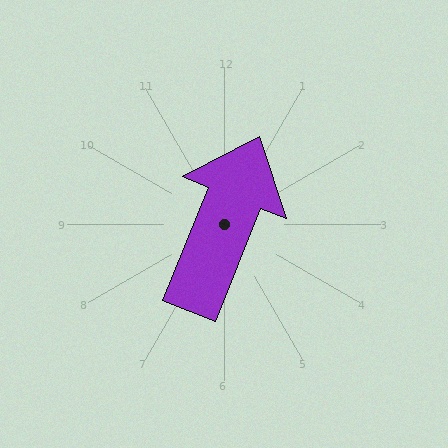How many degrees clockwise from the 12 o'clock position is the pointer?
Approximately 22 degrees.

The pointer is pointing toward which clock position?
Roughly 1 o'clock.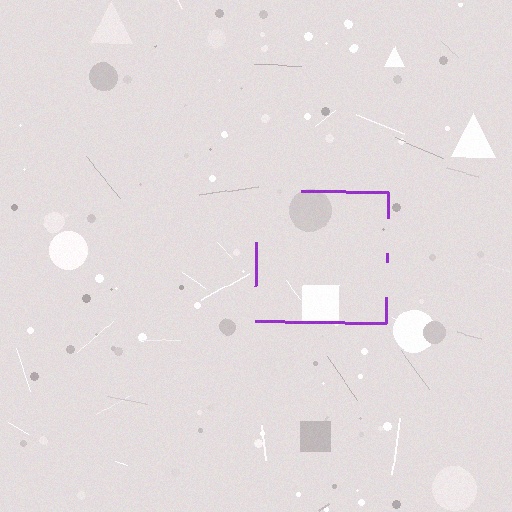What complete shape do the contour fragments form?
The contour fragments form a square.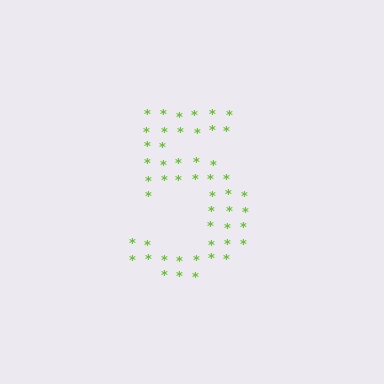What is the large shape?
The large shape is the digit 5.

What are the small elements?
The small elements are asterisks.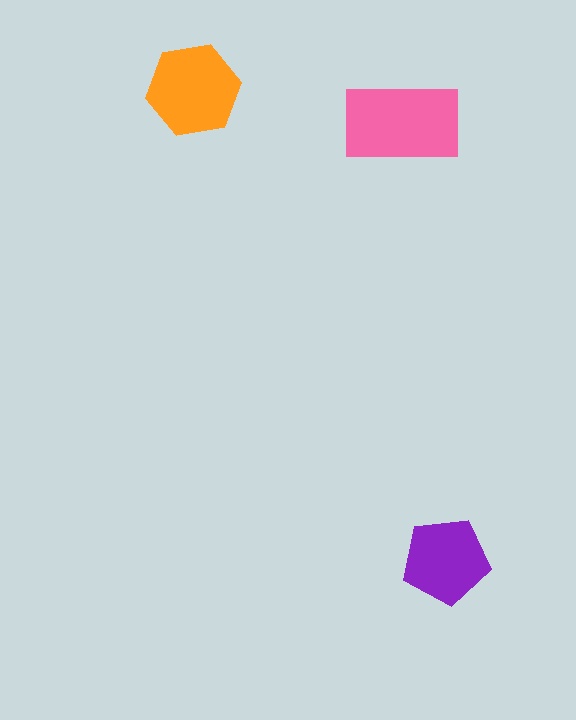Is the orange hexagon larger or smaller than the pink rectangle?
Smaller.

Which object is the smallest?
The purple pentagon.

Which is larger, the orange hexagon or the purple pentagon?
The orange hexagon.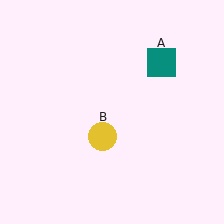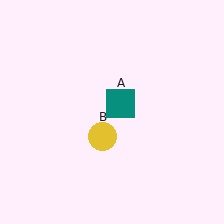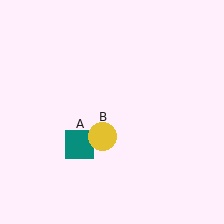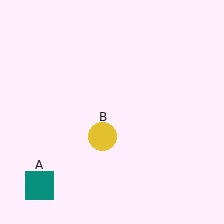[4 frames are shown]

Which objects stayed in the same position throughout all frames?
Yellow circle (object B) remained stationary.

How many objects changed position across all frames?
1 object changed position: teal square (object A).